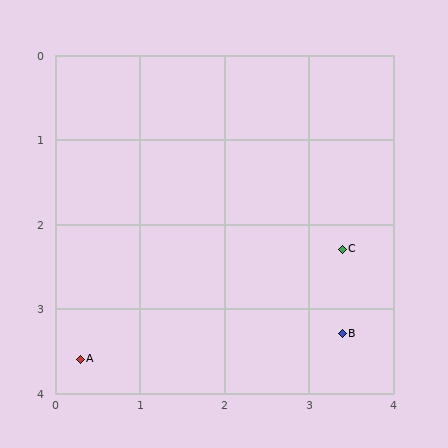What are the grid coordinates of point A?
Point A is at approximately (0.3, 3.6).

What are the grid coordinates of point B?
Point B is at approximately (3.4, 3.3).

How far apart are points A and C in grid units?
Points A and C are about 3.4 grid units apart.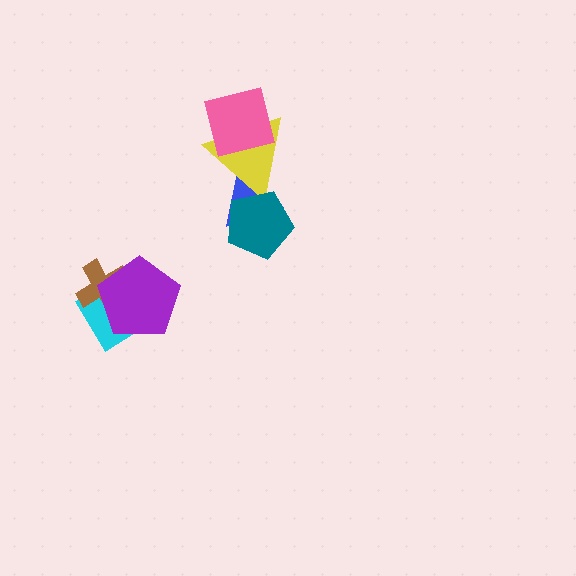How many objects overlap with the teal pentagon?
2 objects overlap with the teal pentagon.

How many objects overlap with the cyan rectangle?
2 objects overlap with the cyan rectangle.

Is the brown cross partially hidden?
Yes, it is partially covered by another shape.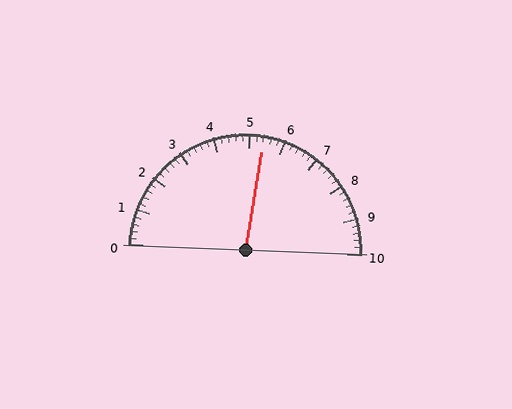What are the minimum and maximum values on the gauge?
The gauge ranges from 0 to 10.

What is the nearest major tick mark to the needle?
The nearest major tick mark is 5.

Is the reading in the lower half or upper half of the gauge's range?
The reading is in the upper half of the range (0 to 10).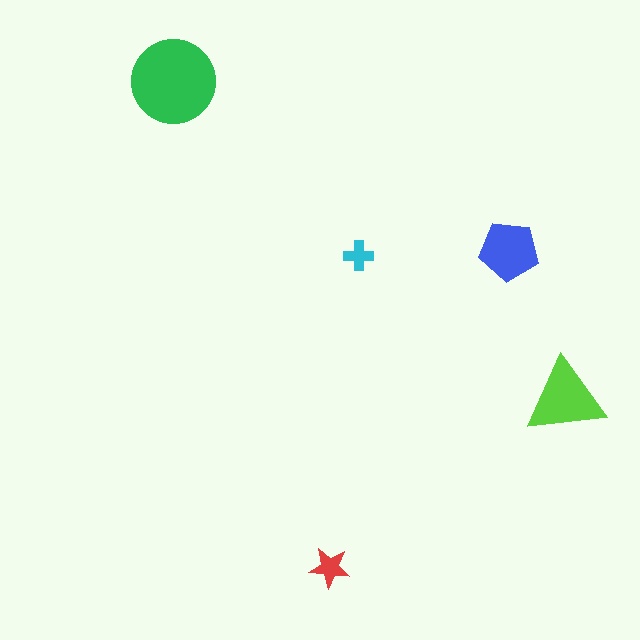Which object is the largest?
The green circle.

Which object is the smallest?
The cyan cross.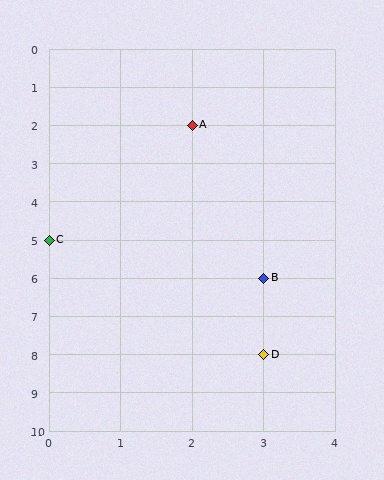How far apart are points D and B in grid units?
Points D and B are 2 rows apart.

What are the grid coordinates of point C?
Point C is at grid coordinates (0, 5).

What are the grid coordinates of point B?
Point B is at grid coordinates (3, 6).